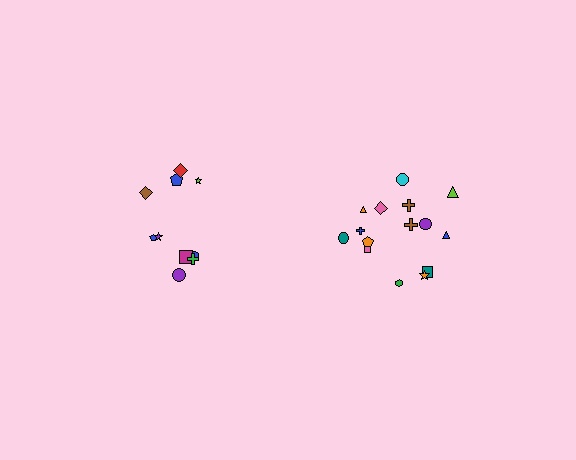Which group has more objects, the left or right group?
The right group.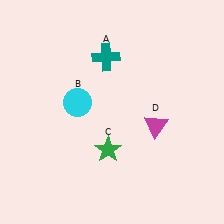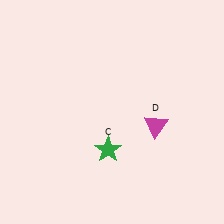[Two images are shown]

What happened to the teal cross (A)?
The teal cross (A) was removed in Image 2. It was in the top-left area of Image 1.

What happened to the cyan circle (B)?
The cyan circle (B) was removed in Image 2. It was in the top-left area of Image 1.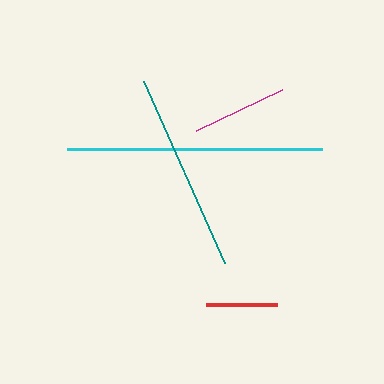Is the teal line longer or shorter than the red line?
The teal line is longer than the red line.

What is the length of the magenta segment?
The magenta segment is approximately 96 pixels long.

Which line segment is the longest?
The cyan line is the longest at approximately 256 pixels.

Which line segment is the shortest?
The red line is the shortest at approximately 71 pixels.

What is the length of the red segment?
The red segment is approximately 71 pixels long.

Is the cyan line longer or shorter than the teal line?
The cyan line is longer than the teal line.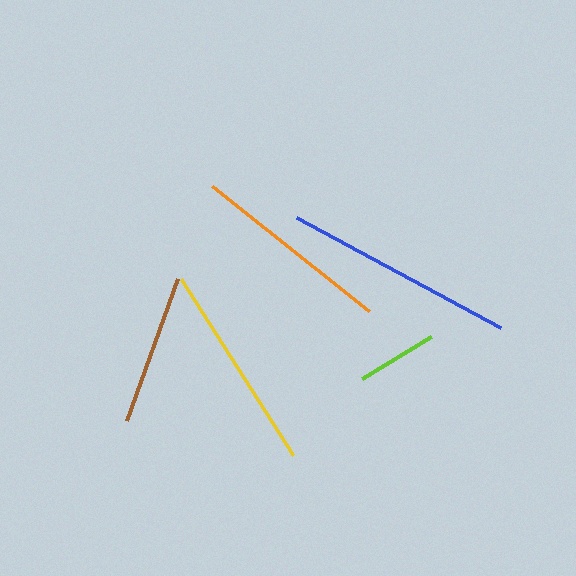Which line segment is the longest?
The blue line is the longest at approximately 232 pixels.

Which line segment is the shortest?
The lime line is the shortest at approximately 81 pixels.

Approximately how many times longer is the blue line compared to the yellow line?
The blue line is approximately 1.1 times the length of the yellow line.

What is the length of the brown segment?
The brown segment is approximately 151 pixels long.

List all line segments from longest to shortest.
From longest to shortest: blue, yellow, orange, brown, lime.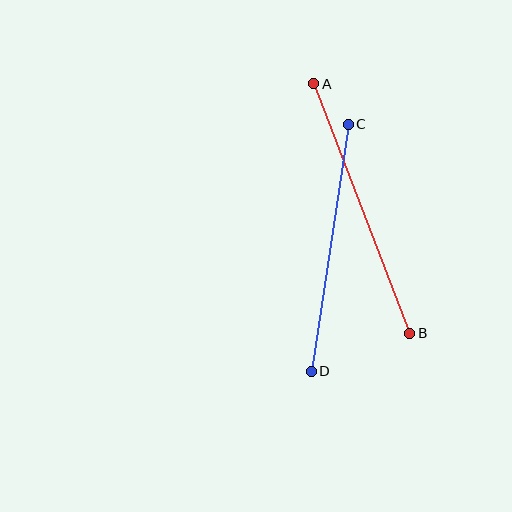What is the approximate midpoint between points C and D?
The midpoint is at approximately (330, 248) pixels.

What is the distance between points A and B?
The distance is approximately 268 pixels.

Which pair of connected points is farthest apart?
Points A and B are farthest apart.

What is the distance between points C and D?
The distance is approximately 250 pixels.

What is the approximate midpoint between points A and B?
The midpoint is at approximately (362, 208) pixels.